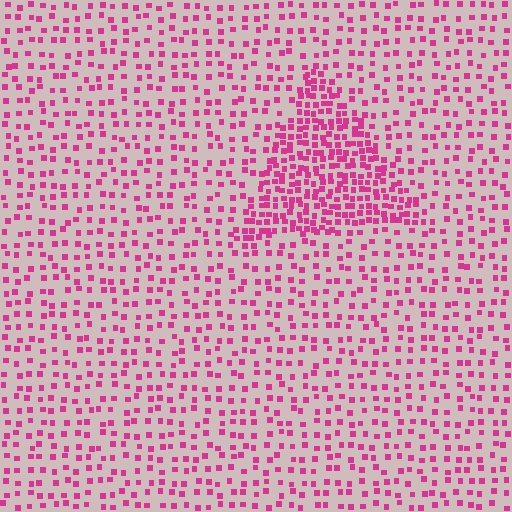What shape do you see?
I see a triangle.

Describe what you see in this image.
The image contains small magenta elements arranged at two different densities. A triangle-shaped region is visible where the elements are more densely packed than the surrounding area.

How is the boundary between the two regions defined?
The boundary is defined by a change in element density (approximately 2.3x ratio). All elements are the same color, size, and shape.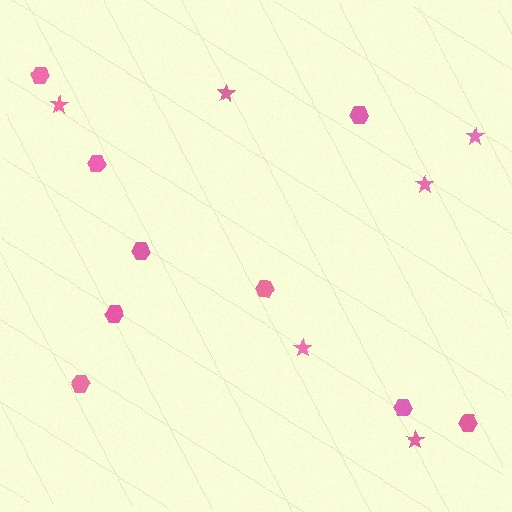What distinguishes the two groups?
There are 2 groups: one group of stars (6) and one group of hexagons (9).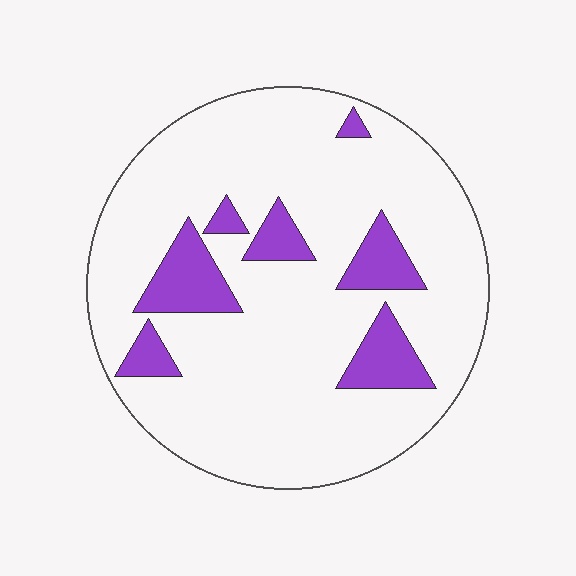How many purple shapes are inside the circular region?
7.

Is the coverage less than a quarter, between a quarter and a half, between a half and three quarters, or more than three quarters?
Less than a quarter.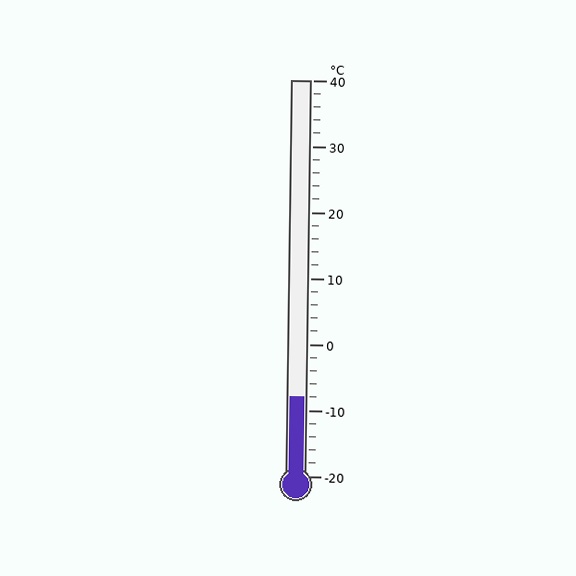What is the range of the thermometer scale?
The thermometer scale ranges from -20°C to 40°C.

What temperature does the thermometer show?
The thermometer shows approximately -8°C.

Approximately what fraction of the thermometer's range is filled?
The thermometer is filled to approximately 20% of its range.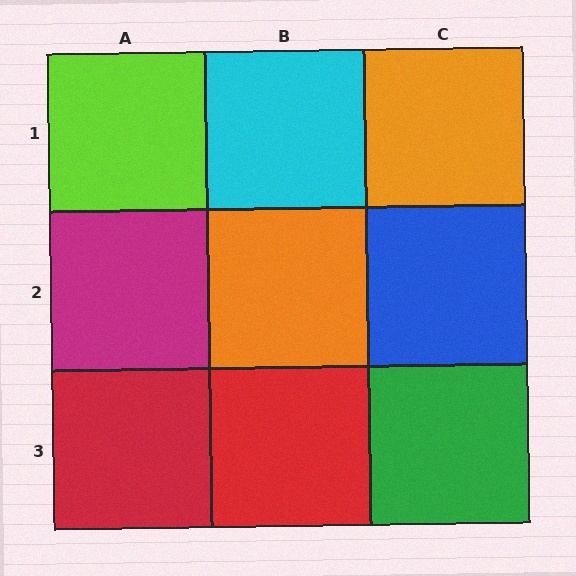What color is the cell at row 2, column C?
Blue.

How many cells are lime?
1 cell is lime.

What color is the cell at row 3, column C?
Green.